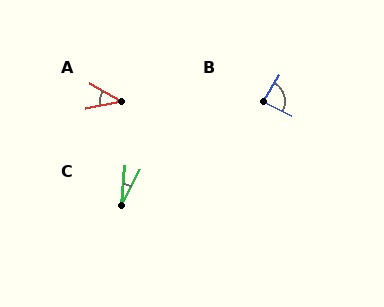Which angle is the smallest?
C, at approximately 23 degrees.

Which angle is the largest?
B, at approximately 84 degrees.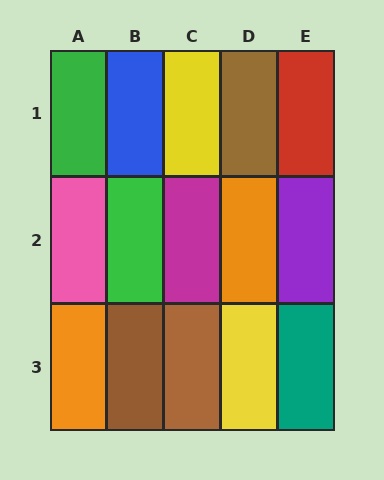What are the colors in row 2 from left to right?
Pink, green, magenta, orange, purple.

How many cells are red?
1 cell is red.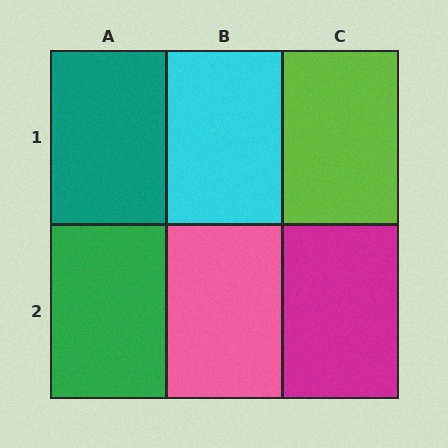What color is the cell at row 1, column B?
Cyan.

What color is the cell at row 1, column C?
Lime.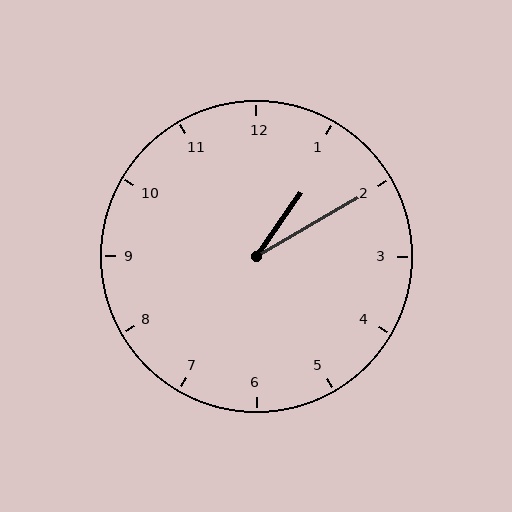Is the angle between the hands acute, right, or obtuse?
It is acute.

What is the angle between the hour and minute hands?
Approximately 25 degrees.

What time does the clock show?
1:10.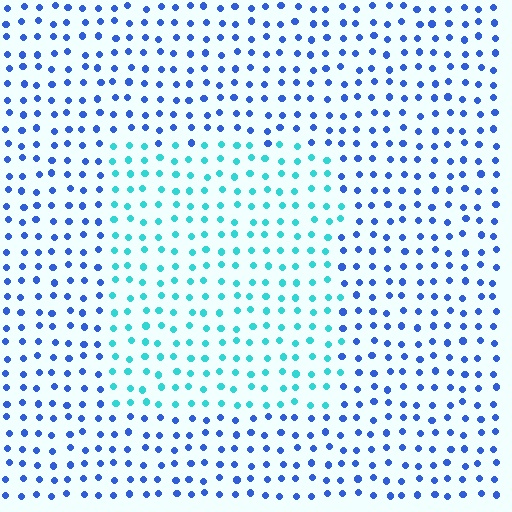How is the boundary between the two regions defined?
The boundary is defined purely by a slight shift in hue (about 45 degrees). Spacing, size, and orientation are identical on both sides.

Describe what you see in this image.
The image is filled with small blue elements in a uniform arrangement. A rectangle-shaped region is visible where the elements are tinted to a slightly different hue, forming a subtle color boundary.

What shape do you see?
I see a rectangle.